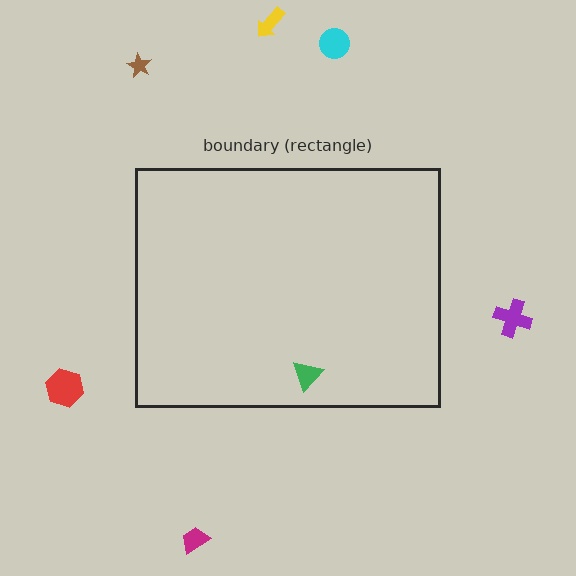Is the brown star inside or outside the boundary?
Outside.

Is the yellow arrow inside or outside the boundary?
Outside.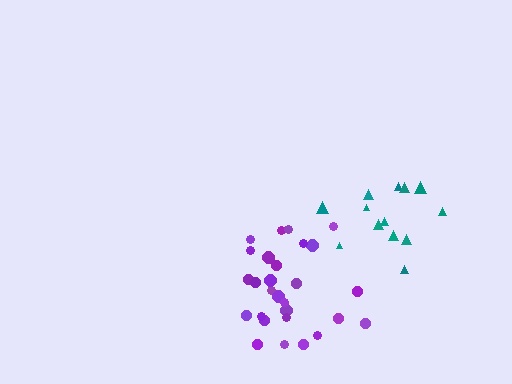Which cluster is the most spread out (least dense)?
Teal.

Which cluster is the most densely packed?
Purple.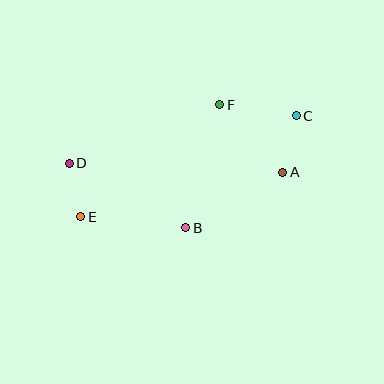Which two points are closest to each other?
Points D and E are closest to each other.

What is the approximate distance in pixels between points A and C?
The distance between A and C is approximately 58 pixels.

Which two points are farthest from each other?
Points C and E are farthest from each other.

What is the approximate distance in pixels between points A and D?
The distance between A and D is approximately 214 pixels.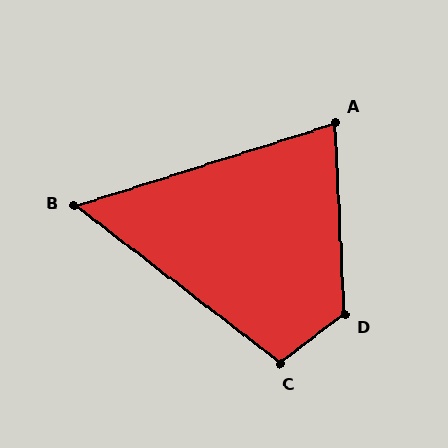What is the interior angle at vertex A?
Approximately 75 degrees (acute).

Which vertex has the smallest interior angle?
B, at approximately 55 degrees.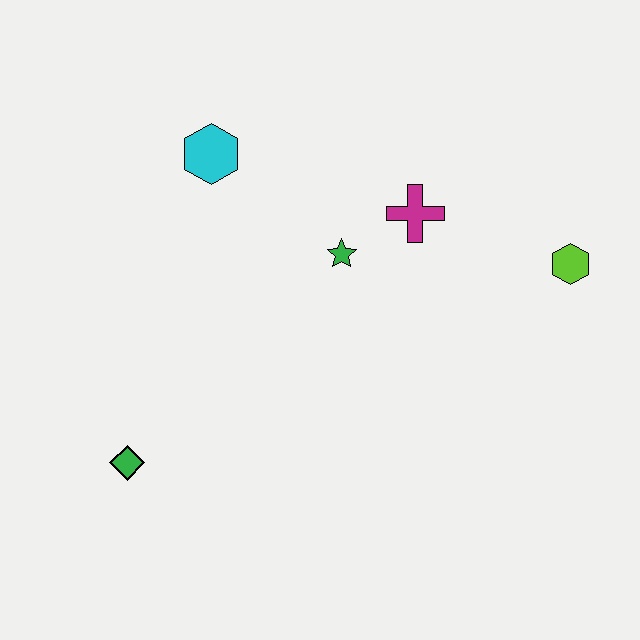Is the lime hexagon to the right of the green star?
Yes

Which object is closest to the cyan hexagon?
The green star is closest to the cyan hexagon.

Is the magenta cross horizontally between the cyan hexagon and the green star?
No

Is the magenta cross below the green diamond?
No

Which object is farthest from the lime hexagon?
The green diamond is farthest from the lime hexagon.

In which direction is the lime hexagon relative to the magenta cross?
The lime hexagon is to the right of the magenta cross.